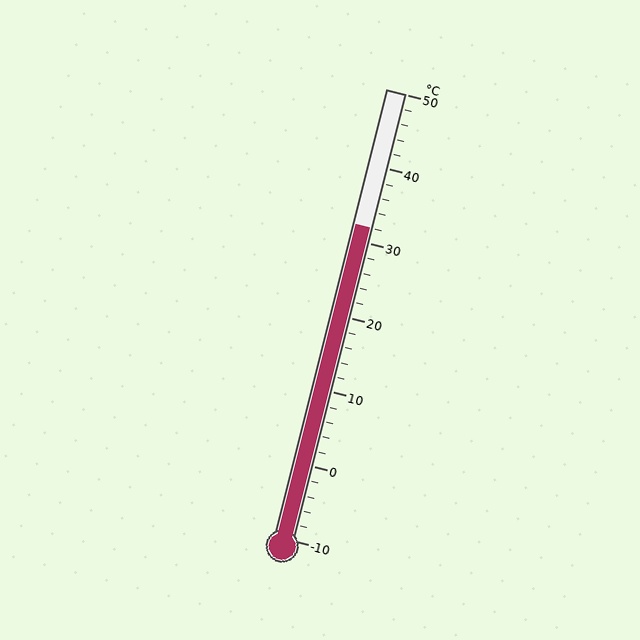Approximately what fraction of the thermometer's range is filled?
The thermometer is filled to approximately 70% of its range.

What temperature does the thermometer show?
The thermometer shows approximately 32°C.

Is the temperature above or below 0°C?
The temperature is above 0°C.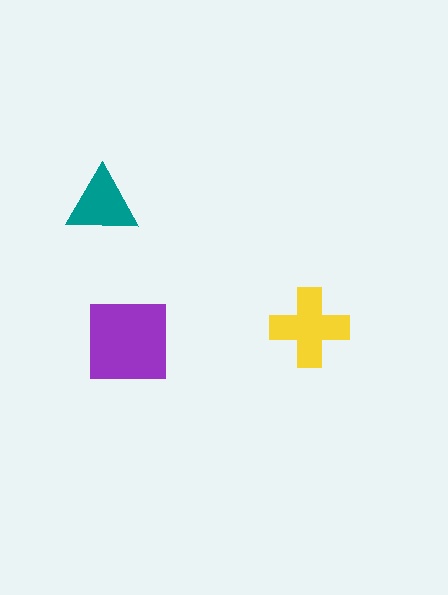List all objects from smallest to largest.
The teal triangle, the yellow cross, the purple square.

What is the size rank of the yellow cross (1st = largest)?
2nd.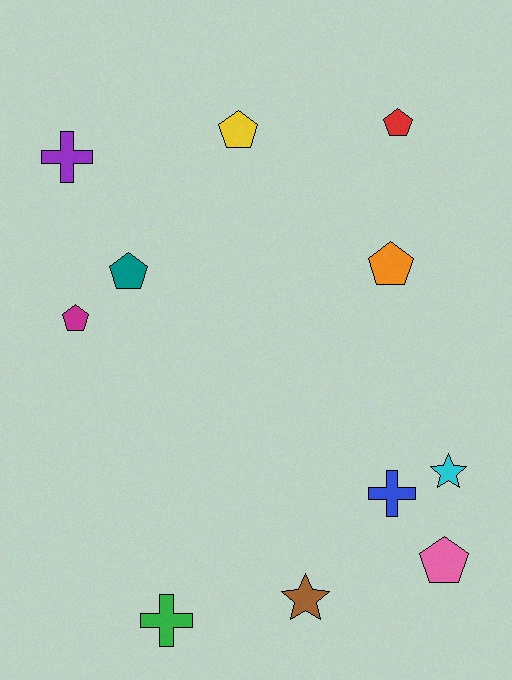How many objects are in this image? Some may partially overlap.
There are 11 objects.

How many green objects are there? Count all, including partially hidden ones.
There is 1 green object.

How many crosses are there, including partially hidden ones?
There are 3 crosses.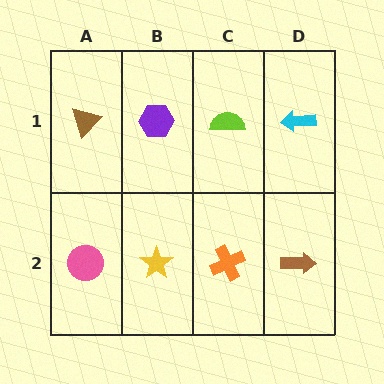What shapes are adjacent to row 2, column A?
A brown triangle (row 1, column A), a yellow star (row 2, column B).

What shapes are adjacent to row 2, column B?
A purple hexagon (row 1, column B), a pink circle (row 2, column A), an orange cross (row 2, column C).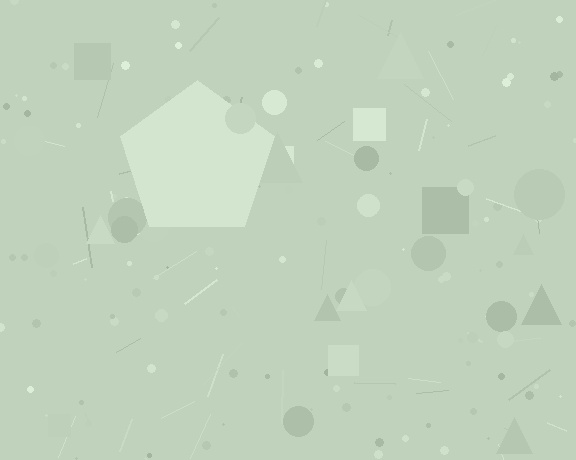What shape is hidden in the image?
A pentagon is hidden in the image.